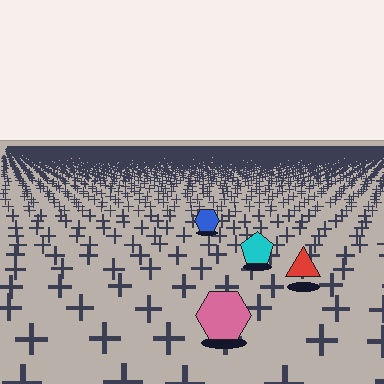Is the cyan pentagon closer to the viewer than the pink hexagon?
No. The pink hexagon is closer — you can tell from the texture gradient: the ground texture is coarser near it.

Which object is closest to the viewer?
The pink hexagon is closest. The texture marks near it are larger and more spread out.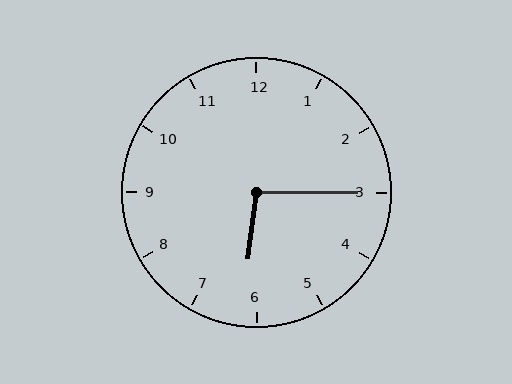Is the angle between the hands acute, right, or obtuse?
It is obtuse.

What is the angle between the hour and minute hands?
Approximately 98 degrees.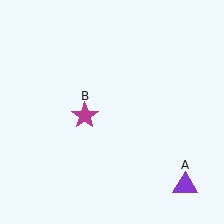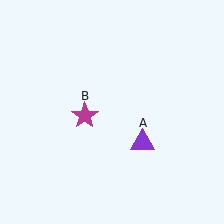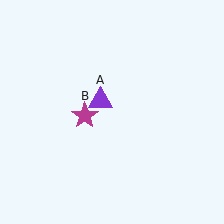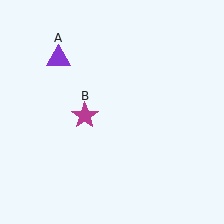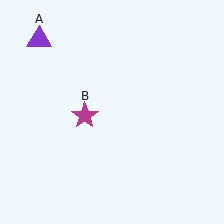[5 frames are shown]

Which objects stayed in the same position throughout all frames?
Magenta star (object B) remained stationary.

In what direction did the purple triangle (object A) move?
The purple triangle (object A) moved up and to the left.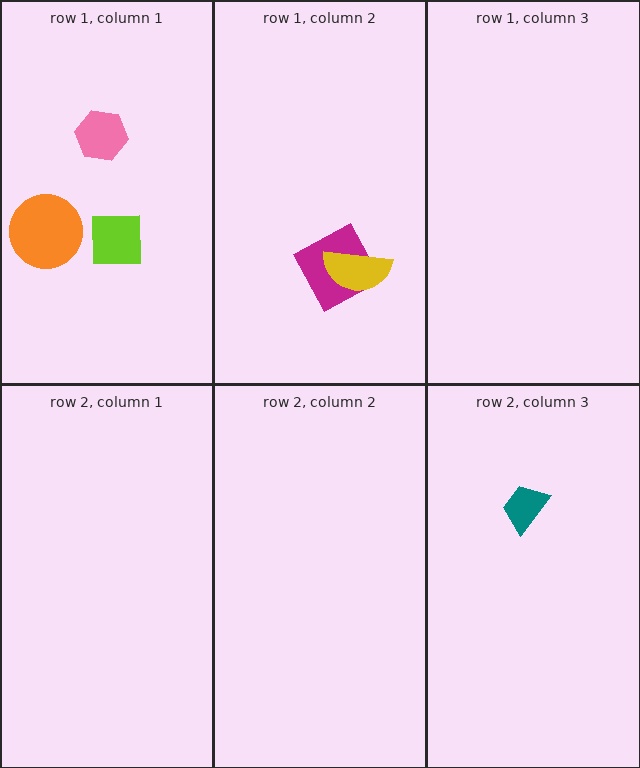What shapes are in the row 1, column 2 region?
The magenta square, the yellow semicircle.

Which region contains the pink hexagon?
The row 1, column 1 region.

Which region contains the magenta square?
The row 1, column 2 region.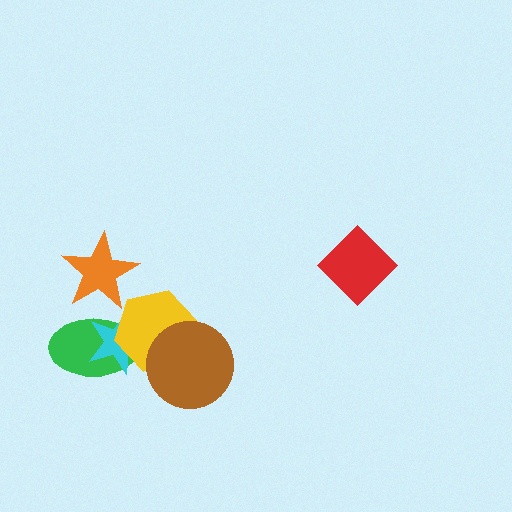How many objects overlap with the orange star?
1 object overlaps with the orange star.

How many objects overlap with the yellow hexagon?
3 objects overlap with the yellow hexagon.